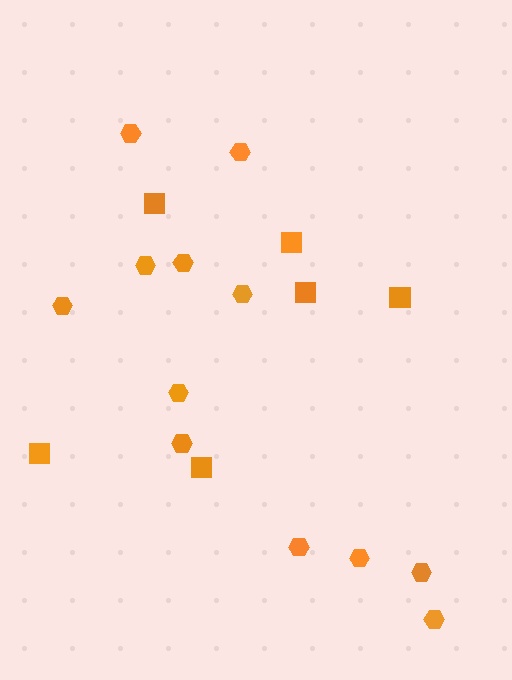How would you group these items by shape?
There are 2 groups: one group of squares (6) and one group of hexagons (12).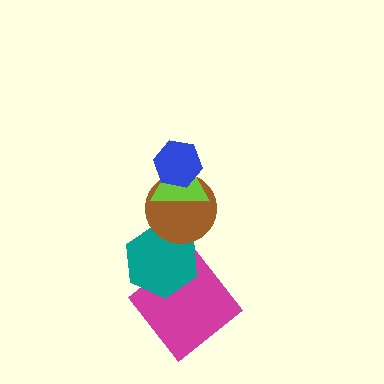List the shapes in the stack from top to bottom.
From top to bottom: the blue hexagon, the lime triangle, the brown circle, the teal hexagon, the magenta diamond.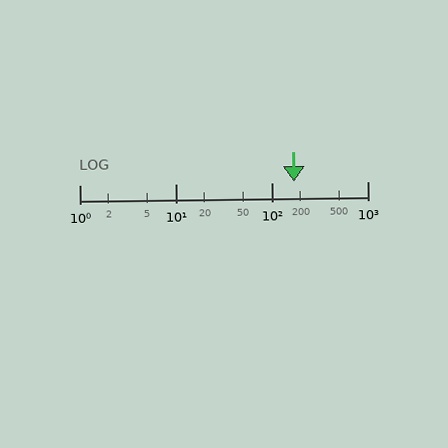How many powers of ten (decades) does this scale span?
The scale spans 3 decades, from 1 to 1000.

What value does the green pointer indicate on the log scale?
The pointer indicates approximately 170.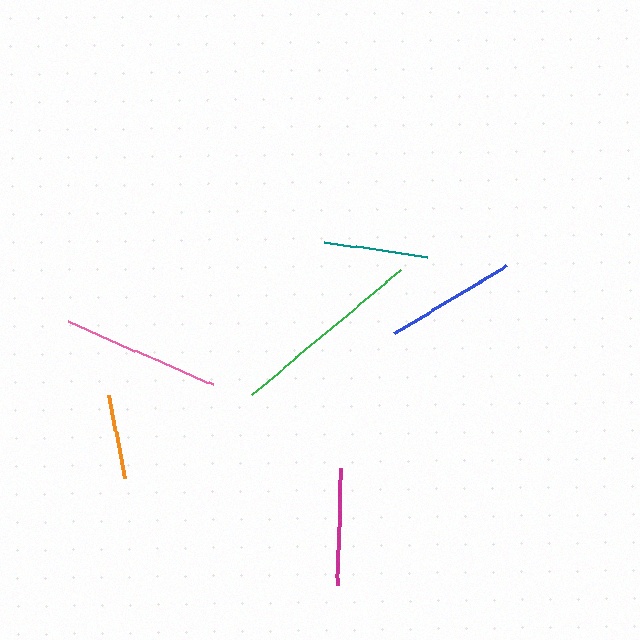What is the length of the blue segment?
The blue segment is approximately 131 pixels long.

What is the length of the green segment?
The green segment is approximately 194 pixels long.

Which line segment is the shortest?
The orange line is the shortest at approximately 84 pixels.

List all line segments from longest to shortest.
From longest to shortest: green, pink, blue, magenta, teal, orange.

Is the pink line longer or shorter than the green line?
The green line is longer than the pink line.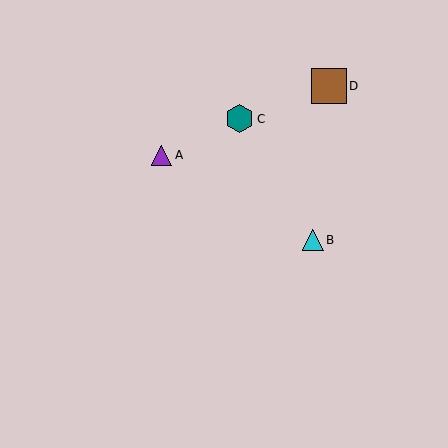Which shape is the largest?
The brown square (labeled D) is the largest.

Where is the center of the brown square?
The center of the brown square is at (329, 86).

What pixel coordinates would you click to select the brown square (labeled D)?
Click at (329, 86) to select the brown square D.